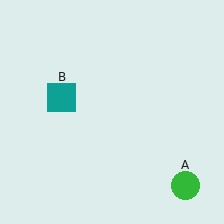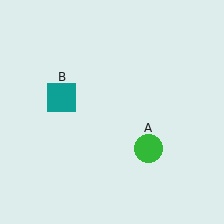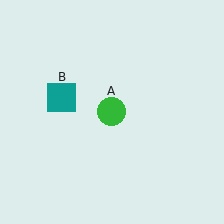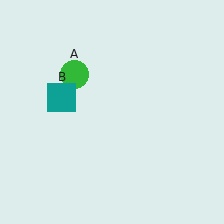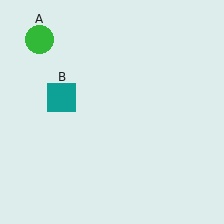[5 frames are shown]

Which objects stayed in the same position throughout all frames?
Teal square (object B) remained stationary.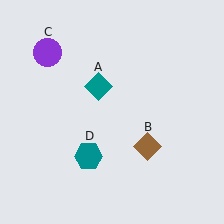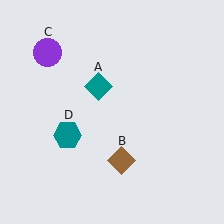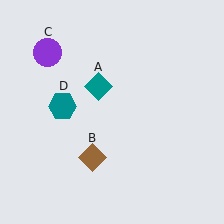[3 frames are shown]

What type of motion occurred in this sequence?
The brown diamond (object B), teal hexagon (object D) rotated clockwise around the center of the scene.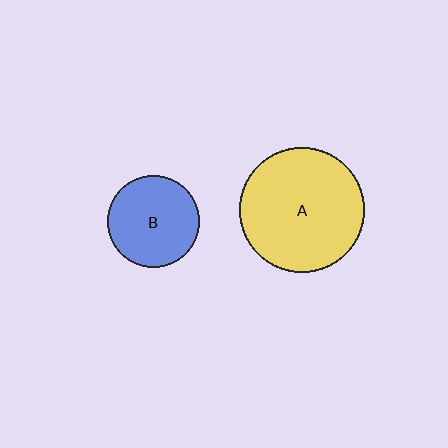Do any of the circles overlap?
No, none of the circles overlap.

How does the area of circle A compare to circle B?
Approximately 1.9 times.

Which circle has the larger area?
Circle A (yellow).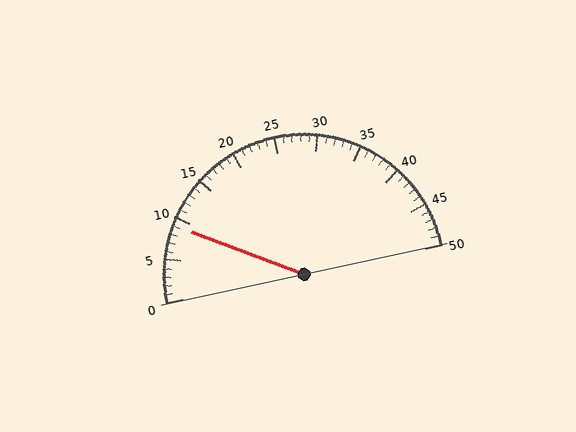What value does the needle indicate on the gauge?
The needle indicates approximately 9.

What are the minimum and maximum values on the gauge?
The gauge ranges from 0 to 50.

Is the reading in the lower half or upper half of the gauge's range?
The reading is in the lower half of the range (0 to 50).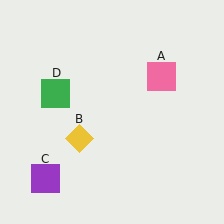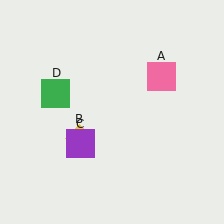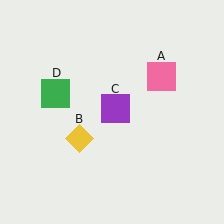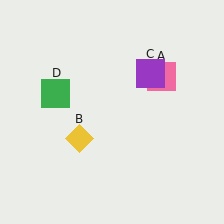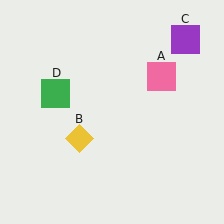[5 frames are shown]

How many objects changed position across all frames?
1 object changed position: purple square (object C).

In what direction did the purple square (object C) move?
The purple square (object C) moved up and to the right.